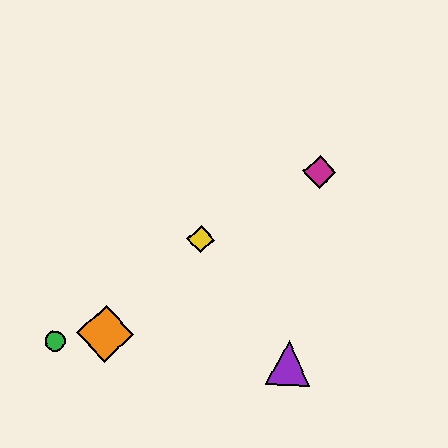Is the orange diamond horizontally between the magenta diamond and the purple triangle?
No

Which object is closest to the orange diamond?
The green circle is closest to the orange diamond.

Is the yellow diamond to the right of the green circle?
Yes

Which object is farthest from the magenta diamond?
The green circle is farthest from the magenta diamond.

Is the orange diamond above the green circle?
Yes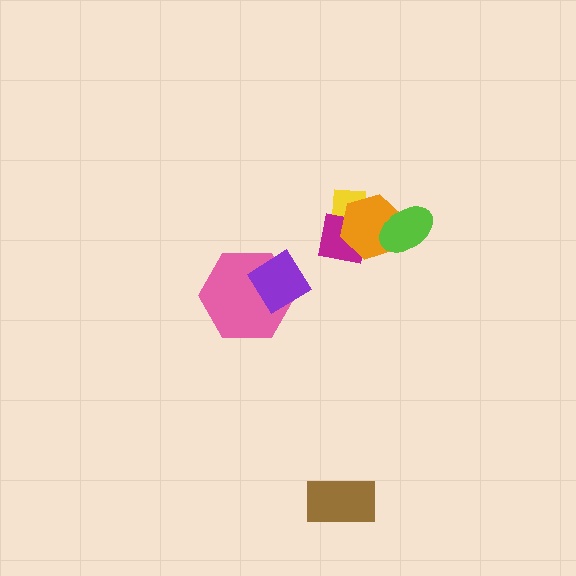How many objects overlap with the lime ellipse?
1 object overlaps with the lime ellipse.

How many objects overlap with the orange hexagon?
3 objects overlap with the orange hexagon.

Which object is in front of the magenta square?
The orange hexagon is in front of the magenta square.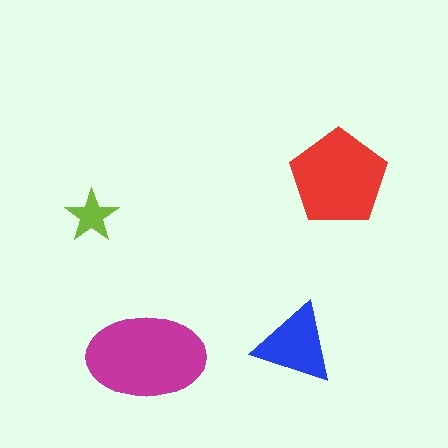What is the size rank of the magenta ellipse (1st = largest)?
1st.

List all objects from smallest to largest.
The lime star, the blue triangle, the red pentagon, the magenta ellipse.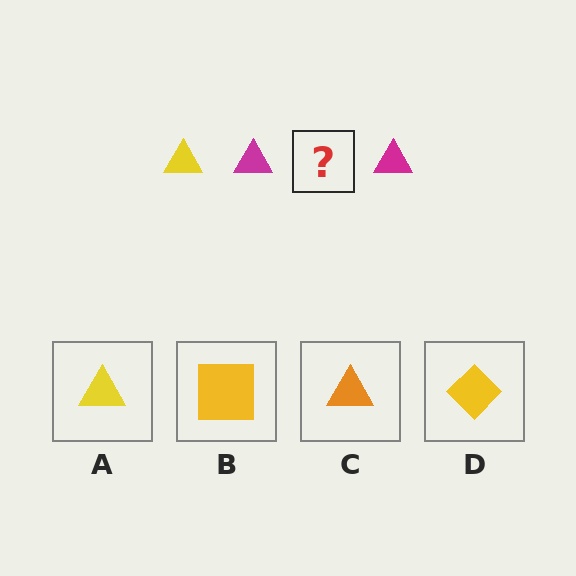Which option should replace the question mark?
Option A.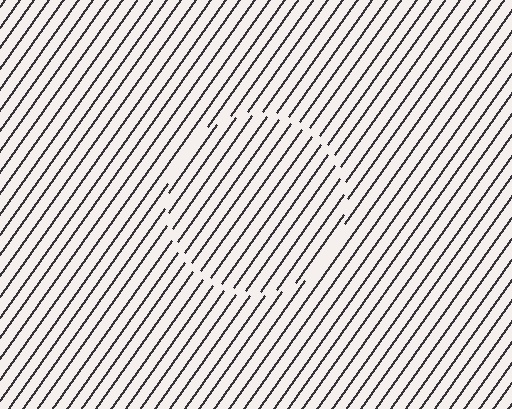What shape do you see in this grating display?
An illusory circle. The interior of the shape contains the same grating, shifted by half a period — the contour is defined by the phase discontinuity where line-ends from the inner and outer gratings abut.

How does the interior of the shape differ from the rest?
The interior of the shape contains the same grating, shifted by half a period — the contour is defined by the phase discontinuity where line-ends from the inner and outer gratings abut.